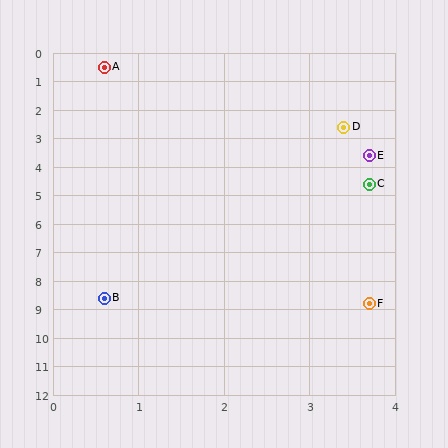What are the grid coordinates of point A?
Point A is at approximately (0.6, 0.5).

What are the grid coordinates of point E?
Point E is at approximately (3.7, 3.6).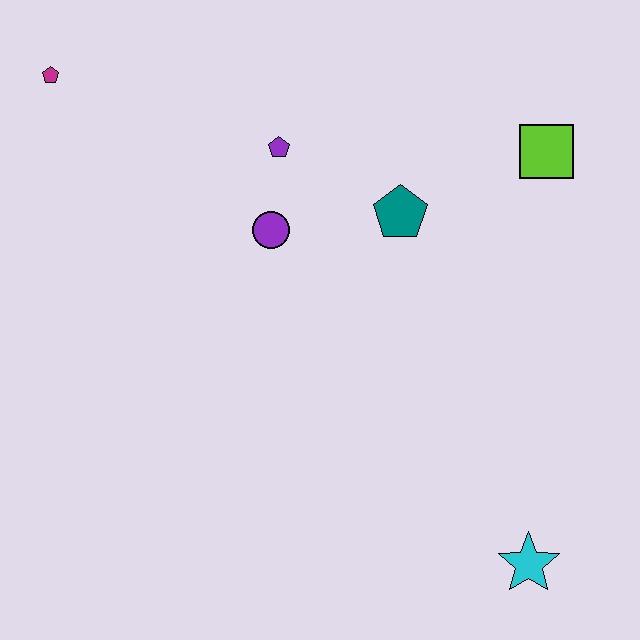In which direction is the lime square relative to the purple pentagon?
The lime square is to the right of the purple pentagon.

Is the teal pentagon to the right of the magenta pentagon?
Yes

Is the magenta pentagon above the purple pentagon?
Yes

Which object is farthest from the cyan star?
The magenta pentagon is farthest from the cyan star.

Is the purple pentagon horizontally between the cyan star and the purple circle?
Yes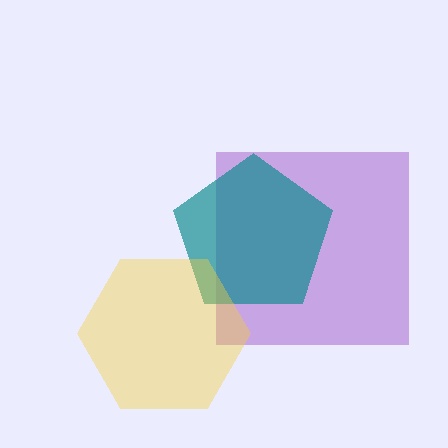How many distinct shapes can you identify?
There are 3 distinct shapes: a purple square, a teal pentagon, a yellow hexagon.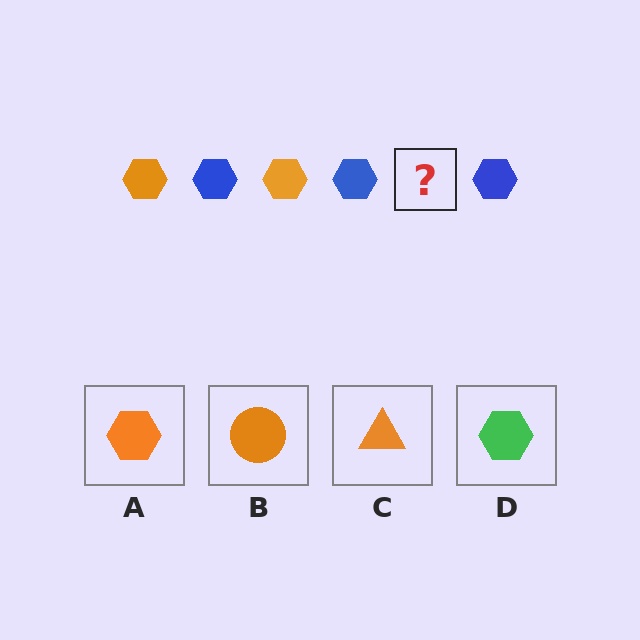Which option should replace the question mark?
Option A.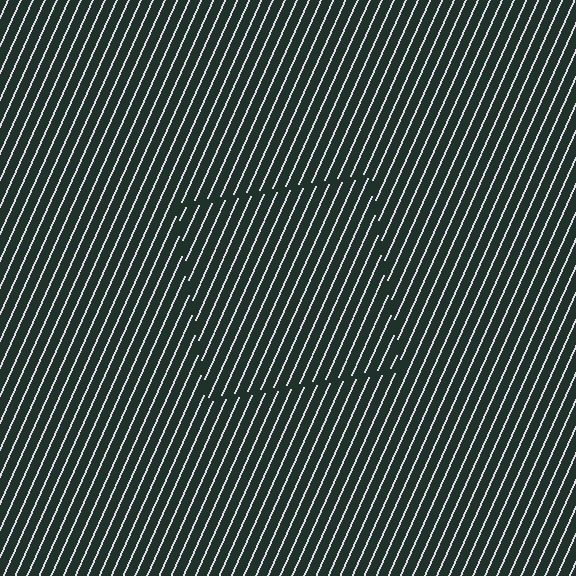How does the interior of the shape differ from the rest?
The interior of the shape contains the same grating, shifted by half a period — the contour is defined by the phase discontinuity where line-ends from the inner and outer gratings abut.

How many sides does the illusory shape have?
4 sides — the line-ends trace a square.